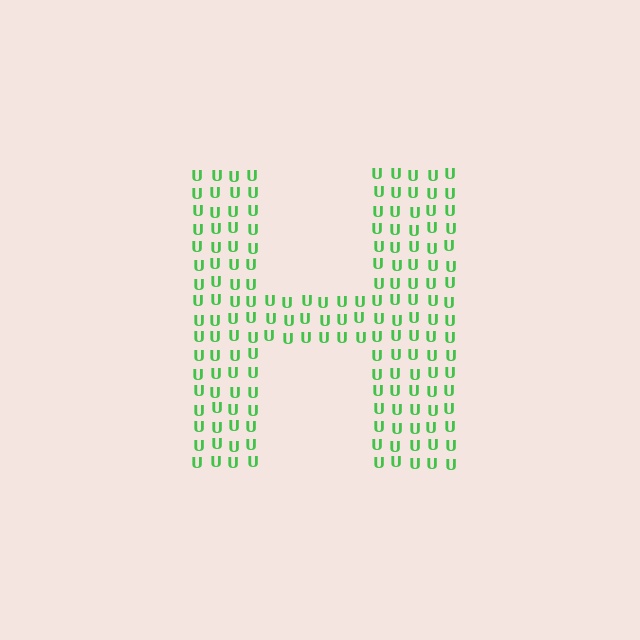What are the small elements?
The small elements are letter U's.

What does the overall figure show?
The overall figure shows the letter H.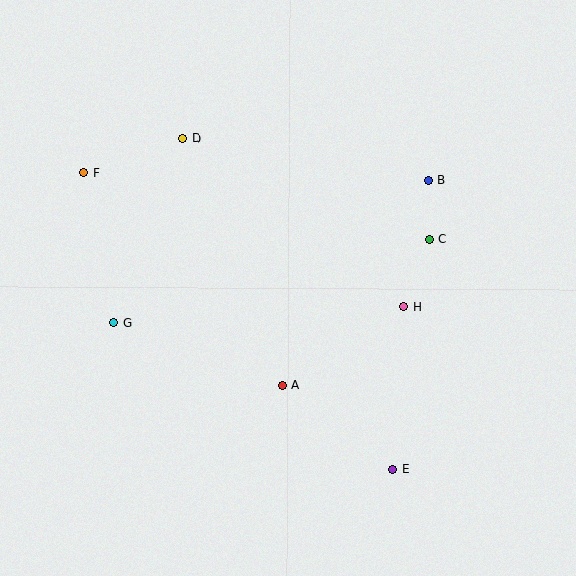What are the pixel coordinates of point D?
Point D is at (182, 139).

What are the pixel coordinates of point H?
Point H is at (404, 307).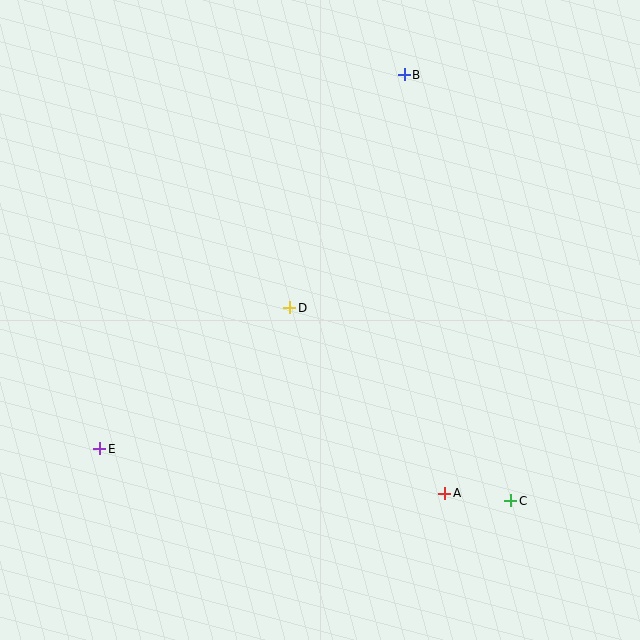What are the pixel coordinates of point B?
Point B is at (404, 75).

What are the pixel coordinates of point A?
Point A is at (445, 493).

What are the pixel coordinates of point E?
Point E is at (100, 449).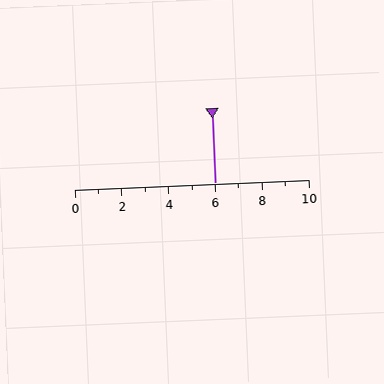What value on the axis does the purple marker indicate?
The marker indicates approximately 6.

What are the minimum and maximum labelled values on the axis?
The axis runs from 0 to 10.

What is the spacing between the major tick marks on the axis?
The major ticks are spaced 2 apart.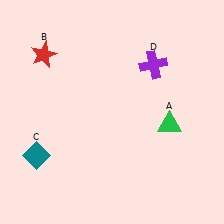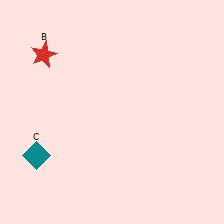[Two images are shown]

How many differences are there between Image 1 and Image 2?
There are 2 differences between the two images.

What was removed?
The green triangle (A), the purple cross (D) were removed in Image 2.